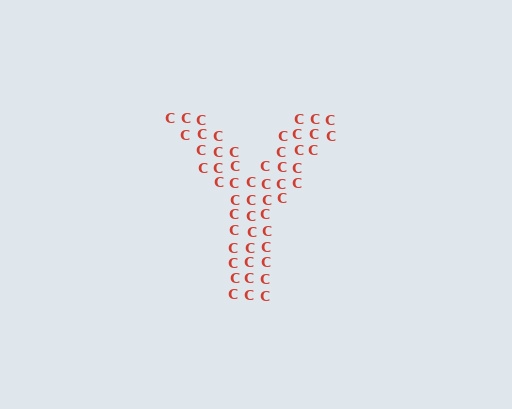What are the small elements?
The small elements are letter C's.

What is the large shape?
The large shape is the letter Y.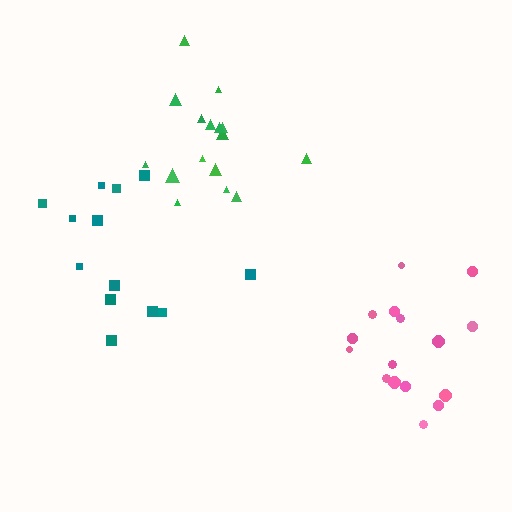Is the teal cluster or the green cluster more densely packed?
Green.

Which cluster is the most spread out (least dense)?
Teal.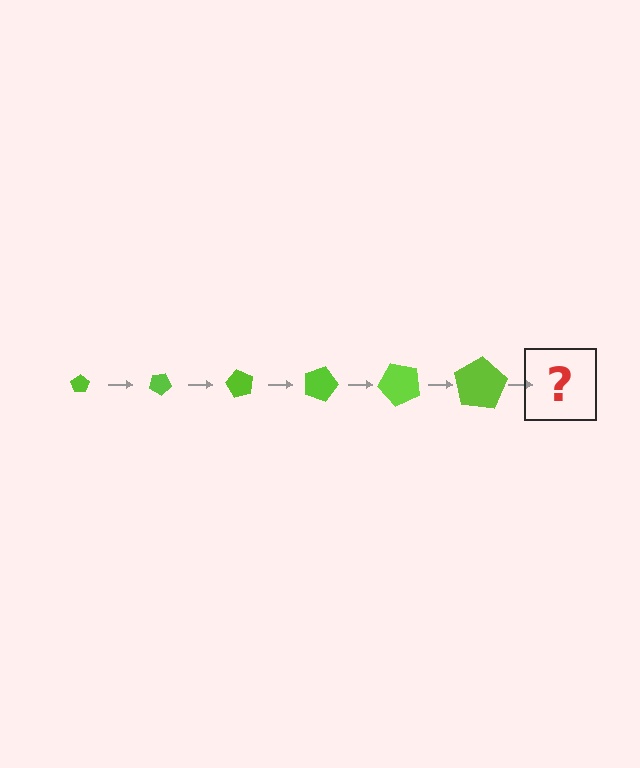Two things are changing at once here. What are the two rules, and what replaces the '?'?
The two rules are that the pentagon grows larger each step and it rotates 30 degrees each step. The '?' should be a pentagon, larger than the previous one and rotated 180 degrees from the start.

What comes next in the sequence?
The next element should be a pentagon, larger than the previous one and rotated 180 degrees from the start.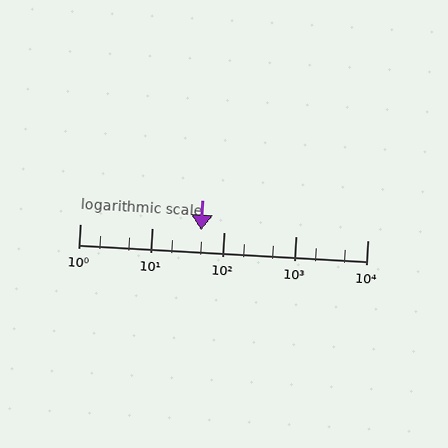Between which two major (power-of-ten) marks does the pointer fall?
The pointer is between 10 and 100.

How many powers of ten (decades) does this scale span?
The scale spans 4 decades, from 1 to 10000.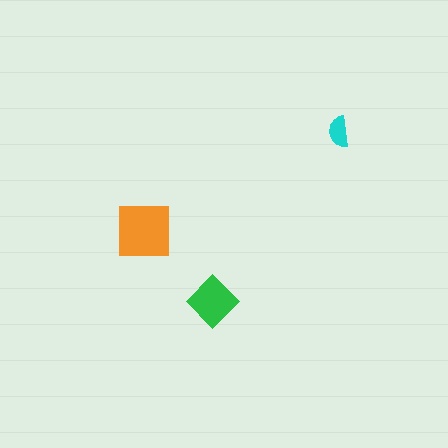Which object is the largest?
The orange square.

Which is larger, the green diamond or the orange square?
The orange square.